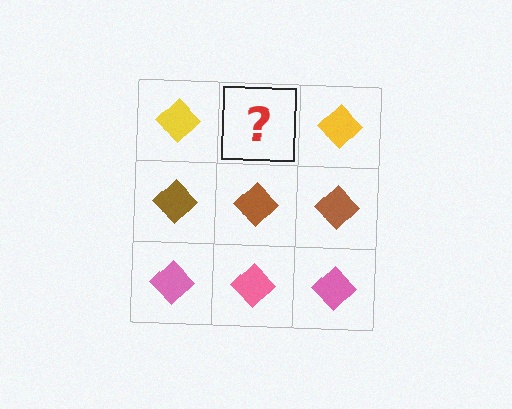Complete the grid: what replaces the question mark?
The question mark should be replaced with a yellow diamond.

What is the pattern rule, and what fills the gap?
The rule is that each row has a consistent color. The gap should be filled with a yellow diamond.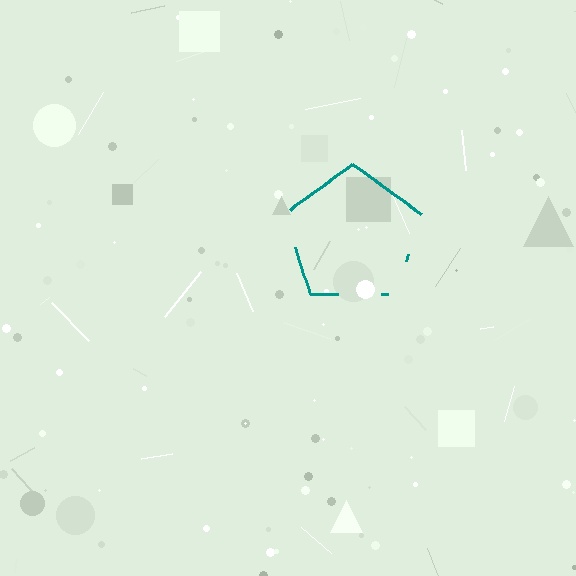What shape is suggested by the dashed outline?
The dashed outline suggests a pentagon.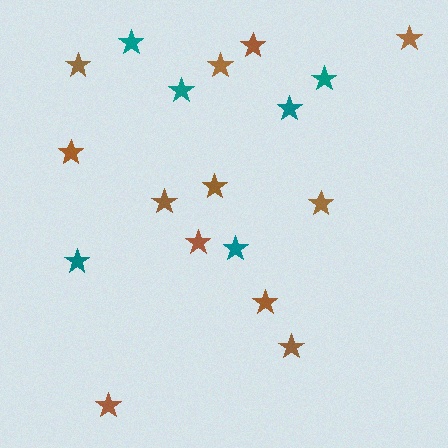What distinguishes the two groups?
There are 2 groups: one group of brown stars (12) and one group of teal stars (6).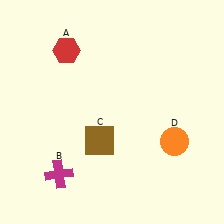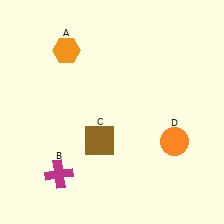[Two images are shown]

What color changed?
The hexagon (A) changed from red in Image 1 to orange in Image 2.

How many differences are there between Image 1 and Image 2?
There is 1 difference between the two images.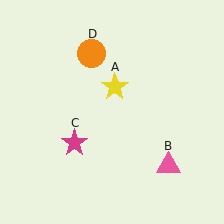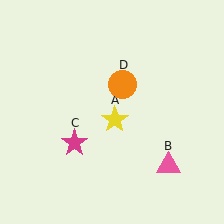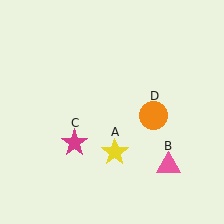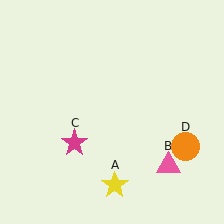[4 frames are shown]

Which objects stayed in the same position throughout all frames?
Pink triangle (object B) and magenta star (object C) remained stationary.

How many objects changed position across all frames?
2 objects changed position: yellow star (object A), orange circle (object D).